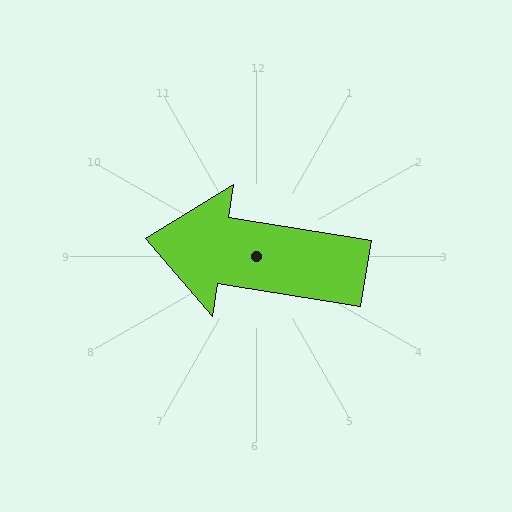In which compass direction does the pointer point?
West.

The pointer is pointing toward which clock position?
Roughly 9 o'clock.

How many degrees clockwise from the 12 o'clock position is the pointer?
Approximately 279 degrees.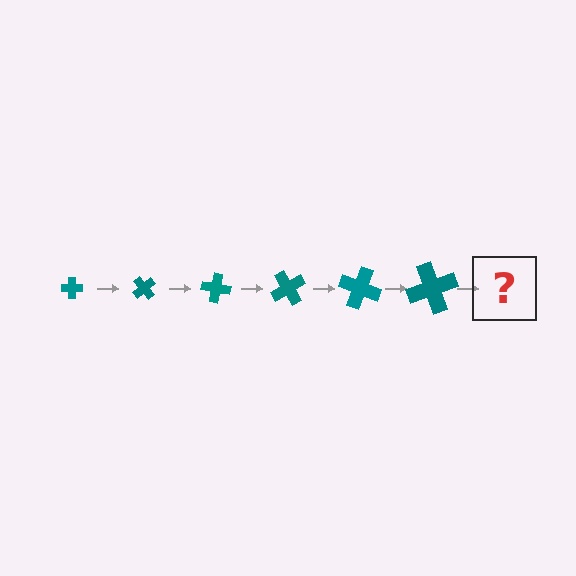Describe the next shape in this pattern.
It should be a cross, larger than the previous one and rotated 300 degrees from the start.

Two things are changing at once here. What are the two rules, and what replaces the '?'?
The two rules are that the cross grows larger each step and it rotates 50 degrees each step. The '?' should be a cross, larger than the previous one and rotated 300 degrees from the start.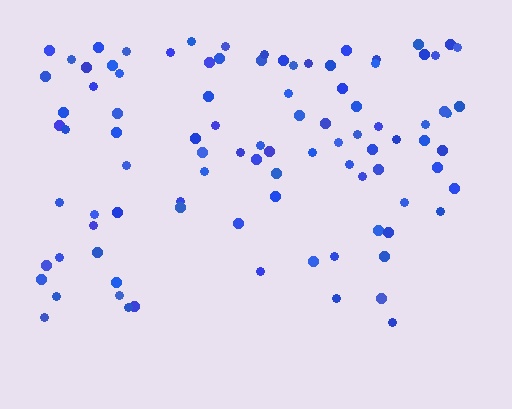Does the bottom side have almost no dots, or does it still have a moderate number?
Still a moderate number, just noticeably fewer than the top.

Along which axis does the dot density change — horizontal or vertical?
Vertical.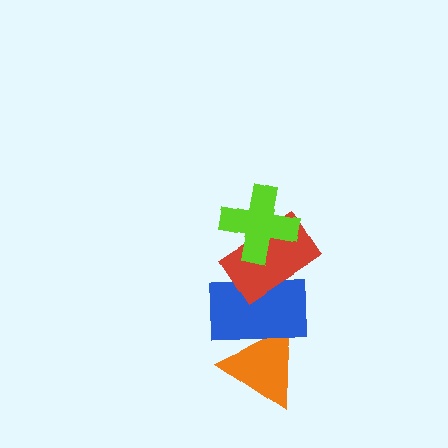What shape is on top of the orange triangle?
The blue rectangle is on top of the orange triangle.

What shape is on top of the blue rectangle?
The red rectangle is on top of the blue rectangle.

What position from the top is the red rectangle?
The red rectangle is 2nd from the top.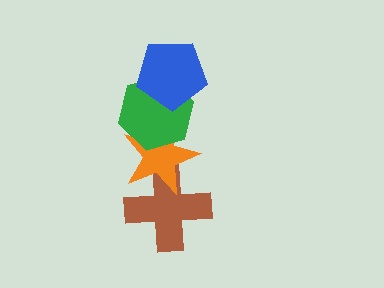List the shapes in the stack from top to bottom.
From top to bottom: the blue pentagon, the green hexagon, the orange star, the brown cross.